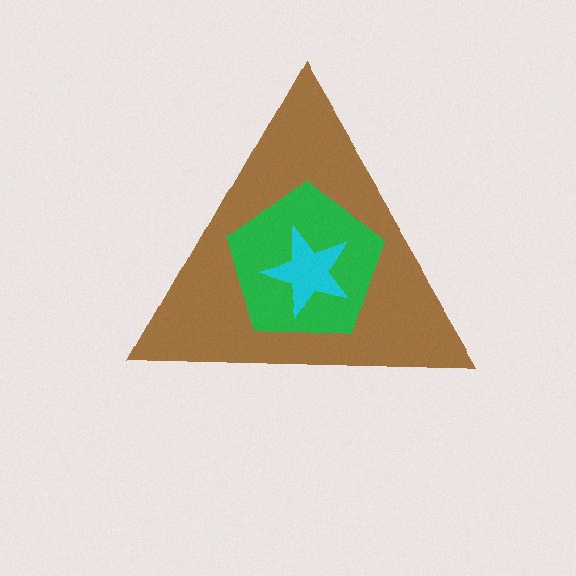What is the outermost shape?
The brown triangle.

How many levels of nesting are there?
3.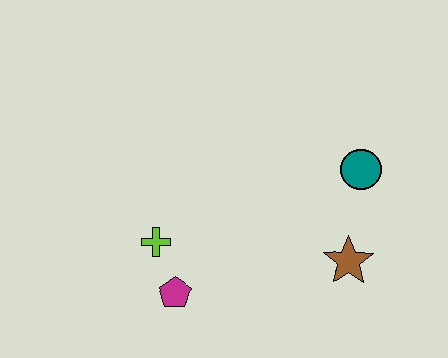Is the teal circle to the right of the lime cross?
Yes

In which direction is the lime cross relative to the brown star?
The lime cross is to the left of the brown star.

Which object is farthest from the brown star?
The lime cross is farthest from the brown star.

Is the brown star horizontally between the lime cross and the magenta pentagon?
No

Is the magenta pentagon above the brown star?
No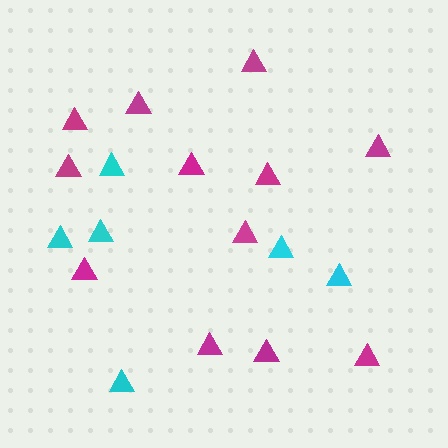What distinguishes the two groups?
There are 2 groups: one group of cyan triangles (6) and one group of magenta triangles (12).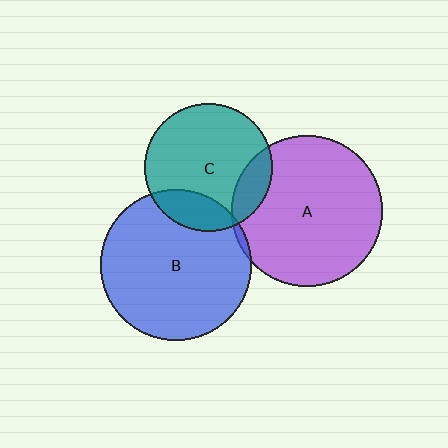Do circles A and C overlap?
Yes.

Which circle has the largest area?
Circle A (purple).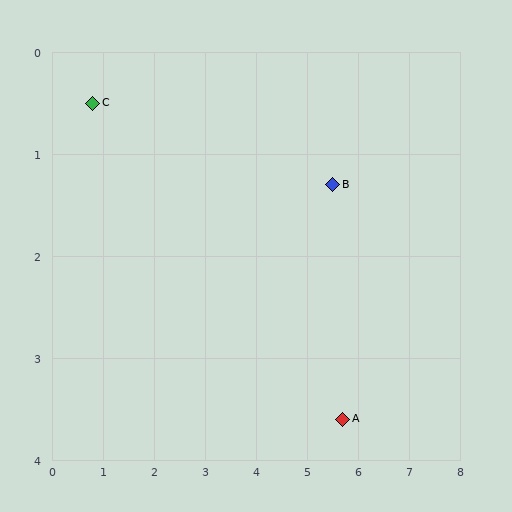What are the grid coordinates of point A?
Point A is at approximately (5.7, 3.6).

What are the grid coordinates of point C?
Point C is at approximately (0.8, 0.5).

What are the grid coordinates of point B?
Point B is at approximately (5.5, 1.3).